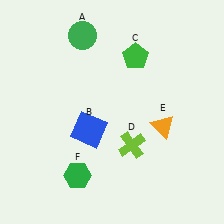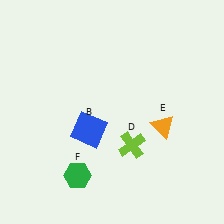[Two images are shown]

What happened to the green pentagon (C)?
The green pentagon (C) was removed in Image 2. It was in the top-right area of Image 1.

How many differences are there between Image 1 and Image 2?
There are 2 differences between the two images.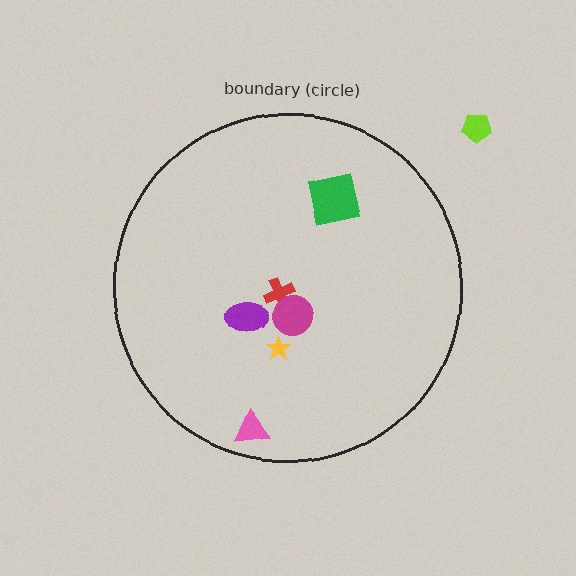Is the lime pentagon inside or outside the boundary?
Outside.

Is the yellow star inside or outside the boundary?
Inside.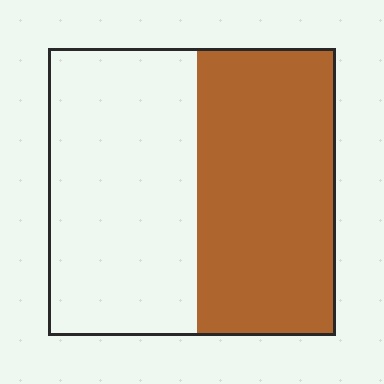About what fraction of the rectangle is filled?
About one half (1/2).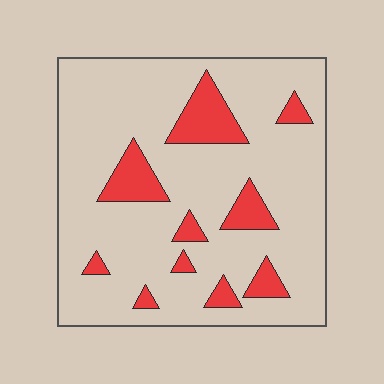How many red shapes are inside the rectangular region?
10.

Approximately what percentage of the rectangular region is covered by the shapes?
Approximately 15%.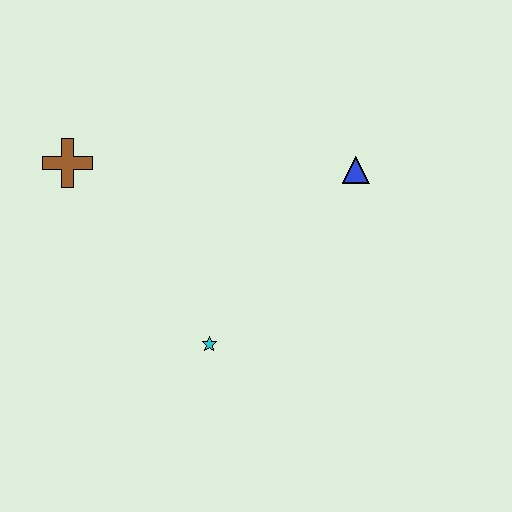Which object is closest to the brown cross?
The cyan star is closest to the brown cross.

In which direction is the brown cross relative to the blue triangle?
The brown cross is to the left of the blue triangle.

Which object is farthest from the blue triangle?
The brown cross is farthest from the blue triangle.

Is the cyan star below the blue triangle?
Yes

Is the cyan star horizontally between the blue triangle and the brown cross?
Yes